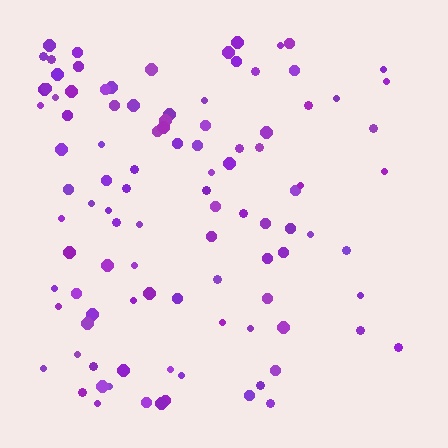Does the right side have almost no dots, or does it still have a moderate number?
Still a moderate number, just noticeably fewer than the left.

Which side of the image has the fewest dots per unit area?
The right.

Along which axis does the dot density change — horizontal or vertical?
Horizontal.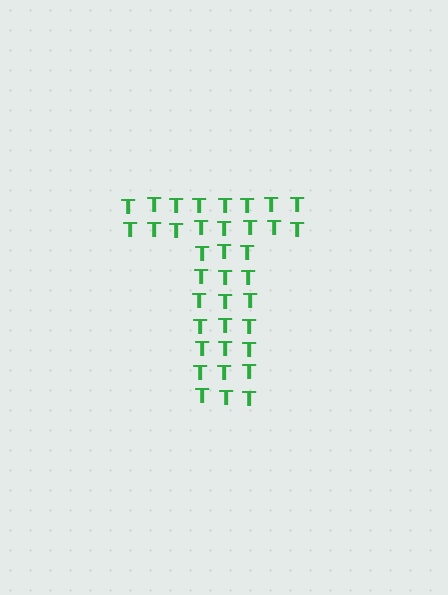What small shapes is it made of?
It is made of small letter T's.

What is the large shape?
The large shape is the letter T.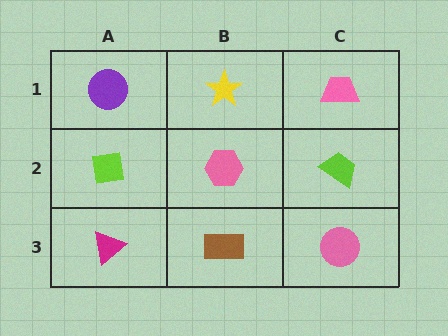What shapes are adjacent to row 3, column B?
A pink hexagon (row 2, column B), a magenta triangle (row 3, column A), a pink circle (row 3, column C).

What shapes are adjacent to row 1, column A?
A lime square (row 2, column A), a yellow star (row 1, column B).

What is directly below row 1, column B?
A pink hexagon.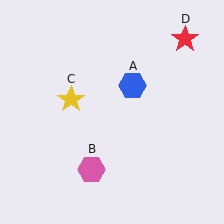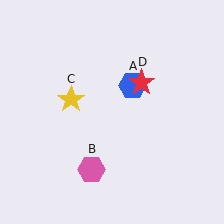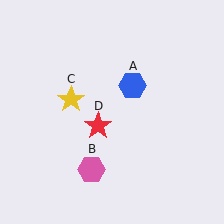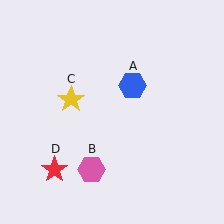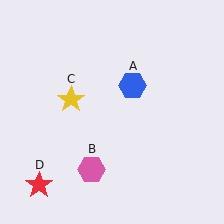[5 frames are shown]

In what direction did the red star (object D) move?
The red star (object D) moved down and to the left.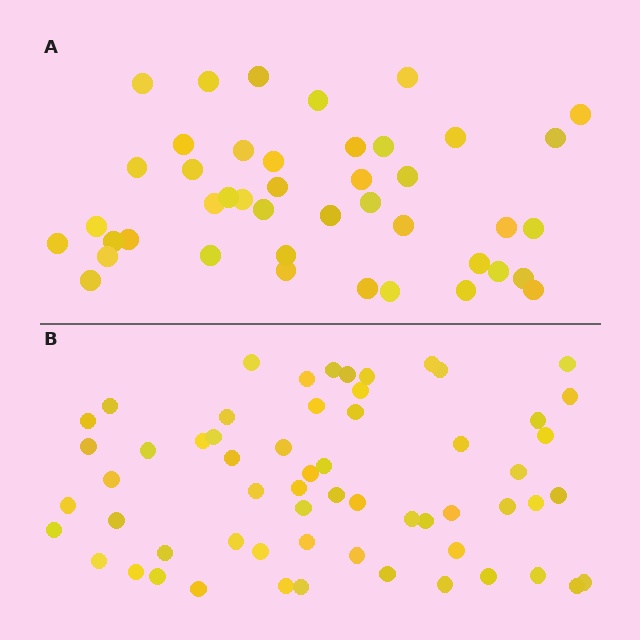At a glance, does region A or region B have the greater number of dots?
Region B (the bottom region) has more dots.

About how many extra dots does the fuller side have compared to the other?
Region B has approximately 15 more dots than region A.